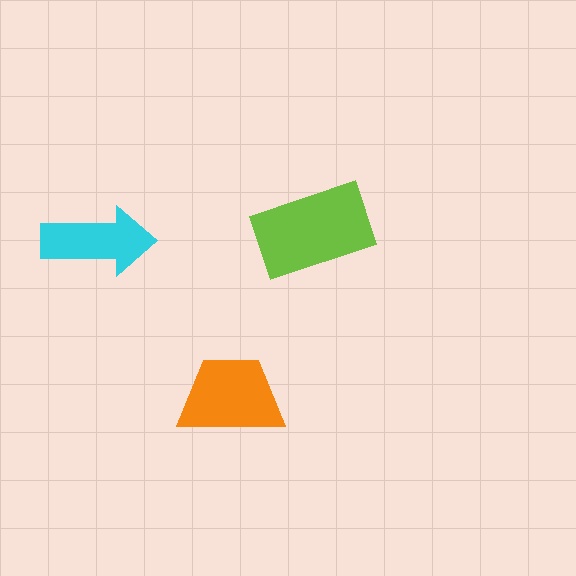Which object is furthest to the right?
The lime rectangle is rightmost.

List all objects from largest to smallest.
The lime rectangle, the orange trapezoid, the cyan arrow.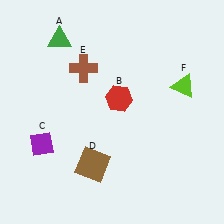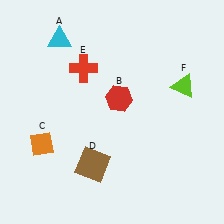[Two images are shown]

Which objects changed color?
A changed from green to cyan. C changed from purple to orange. E changed from brown to red.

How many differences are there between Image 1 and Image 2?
There are 3 differences between the two images.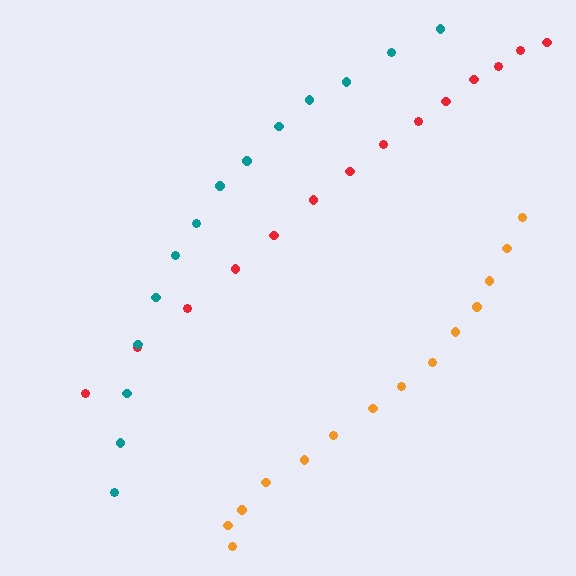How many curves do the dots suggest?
There are 3 distinct paths.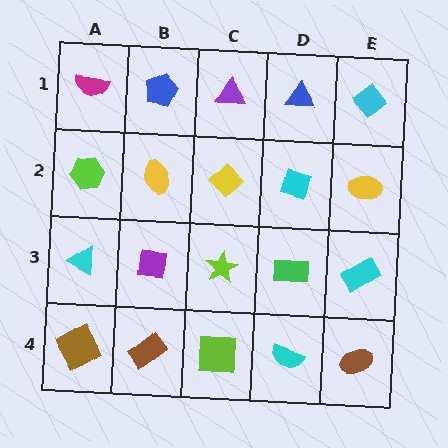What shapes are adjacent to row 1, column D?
A cyan diamond (row 2, column D), a purple triangle (row 1, column C), a cyan diamond (row 1, column E).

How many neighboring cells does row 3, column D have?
4.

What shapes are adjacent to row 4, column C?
A lime star (row 3, column C), a brown rectangle (row 4, column B), a cyan semicircle (row 4, column D).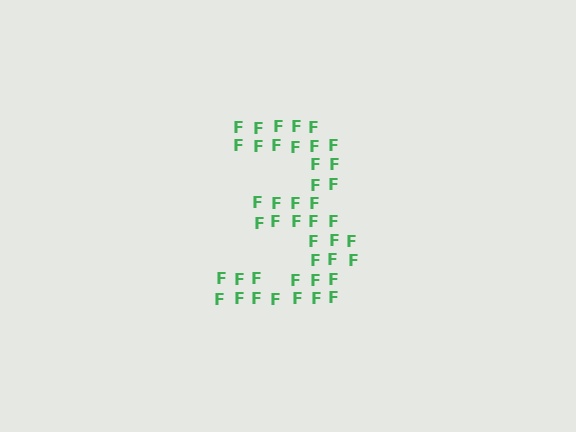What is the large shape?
The large shape is the digit 3.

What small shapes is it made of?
It is made of small letter F's.